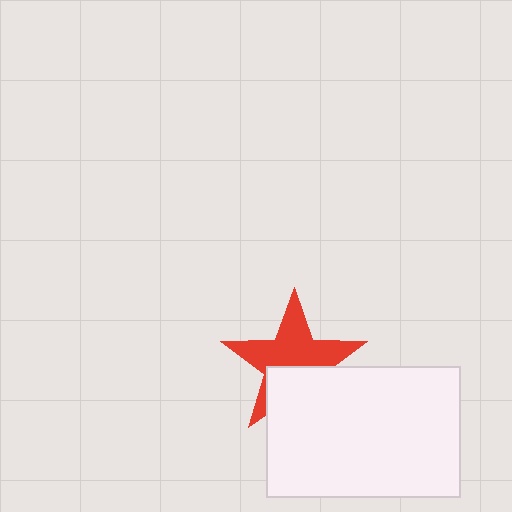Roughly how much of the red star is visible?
About half of it is visible (roughly 62%).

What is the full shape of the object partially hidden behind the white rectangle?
The partially hidden object is a red star.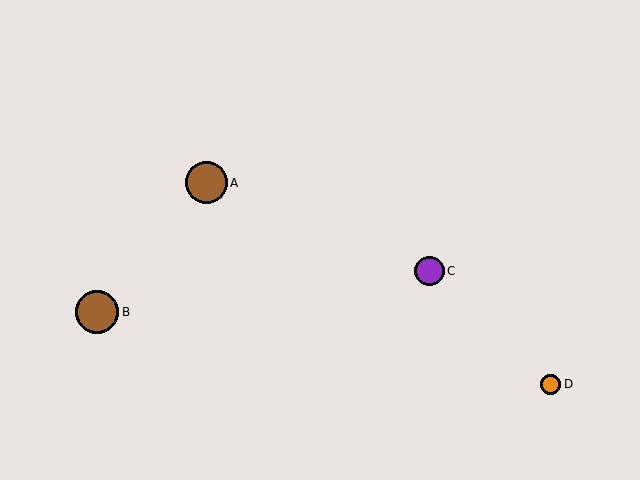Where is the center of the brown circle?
The center of the brown circle is at (206, 183).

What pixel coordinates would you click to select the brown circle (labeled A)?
Click at (206, 183) to select the brown circle A.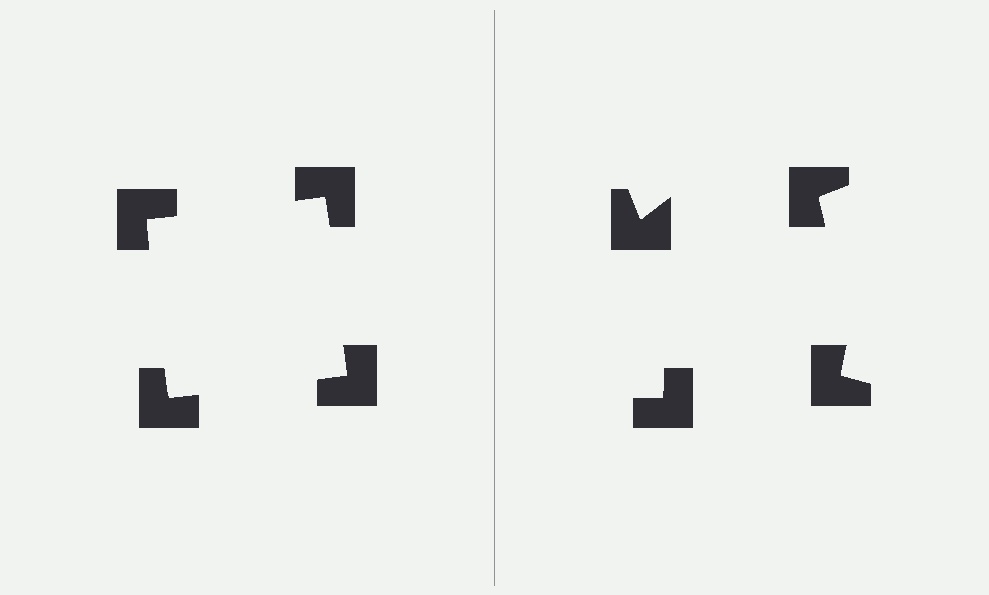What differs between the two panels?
The notched squares are positioned identically on both sides; only the wedge orientations differ. On the left they align to a square; on the right they are misaligned.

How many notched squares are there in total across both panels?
8 — 4 on each side.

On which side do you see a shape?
An illusory square appears on the left side. On the right side the wedge cuts are rotated, so no coherent shape forms.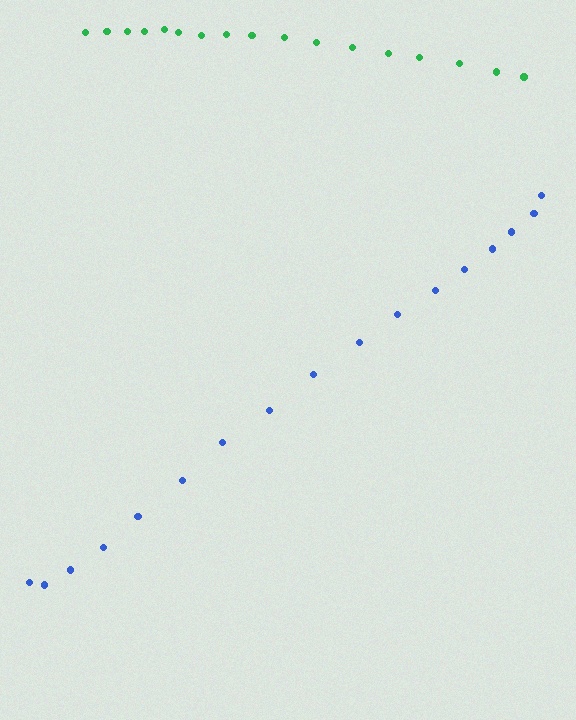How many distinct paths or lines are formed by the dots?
There are 2 distinct paths.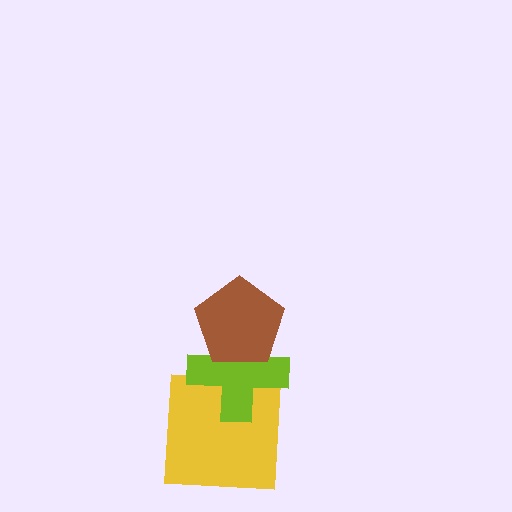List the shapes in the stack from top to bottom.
From top to bottom: the brown pentagon, the lime cross, the yellow square.